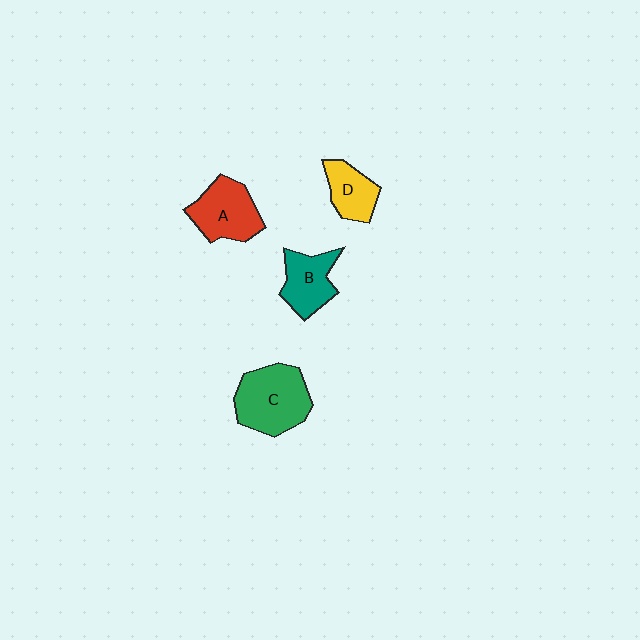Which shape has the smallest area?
Shape D (yellow).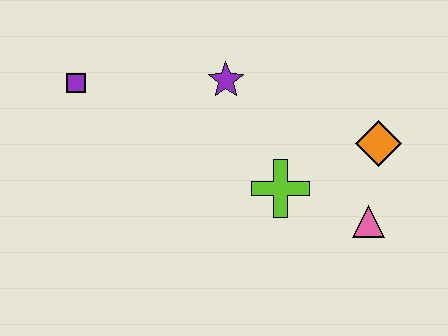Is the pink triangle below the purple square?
Yes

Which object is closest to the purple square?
The purple star is closest to the purple square.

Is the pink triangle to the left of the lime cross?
No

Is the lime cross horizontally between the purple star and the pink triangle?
Yes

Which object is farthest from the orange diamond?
The purple square is farthest from the orange diamond.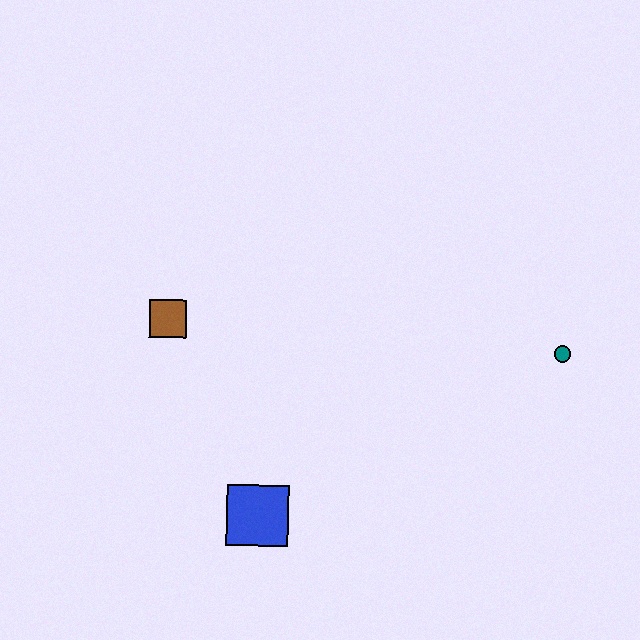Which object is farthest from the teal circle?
The brown square is farthest from the teal circle.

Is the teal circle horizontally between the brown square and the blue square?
No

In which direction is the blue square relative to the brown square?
The blue square is below the brown square.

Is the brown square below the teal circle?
No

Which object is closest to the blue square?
The brown square is closest to the blue square.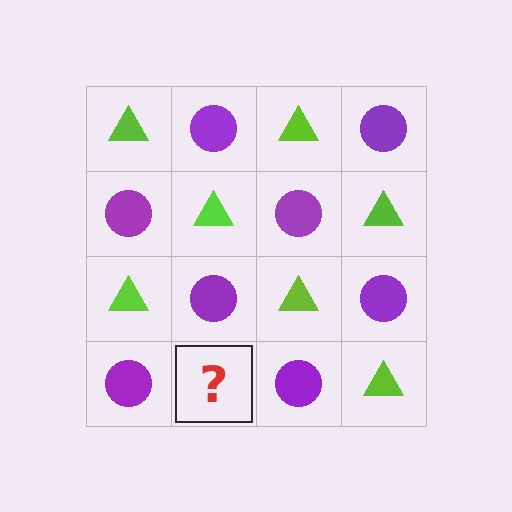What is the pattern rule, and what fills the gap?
The rule is that it alternates lime triangle and purple circle in a checkerboard pattern. The gap should be filled with a lime triangle.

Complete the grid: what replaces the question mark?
The question mark should be replaced with a lime triangle.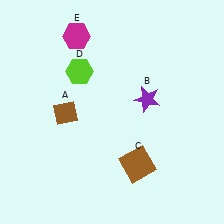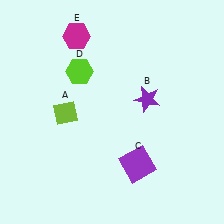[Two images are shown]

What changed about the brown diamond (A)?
In Image 1, A is brown. In Image 2, it changed to lime.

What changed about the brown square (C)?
In Image 1, C is brown. In Image 2, it changed to purple.